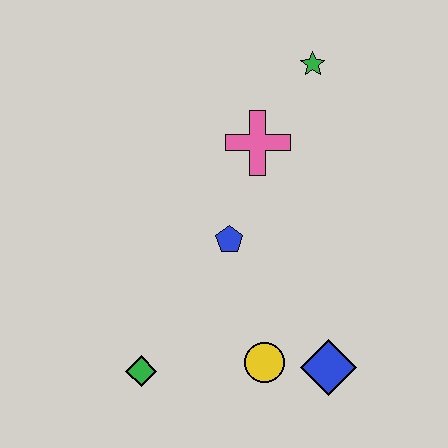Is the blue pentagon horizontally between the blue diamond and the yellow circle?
No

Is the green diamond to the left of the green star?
Yes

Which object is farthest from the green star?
The green diamond is farthest from the green star.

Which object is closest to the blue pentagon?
The pink cross is closest to the blue pentagon.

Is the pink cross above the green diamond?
Yes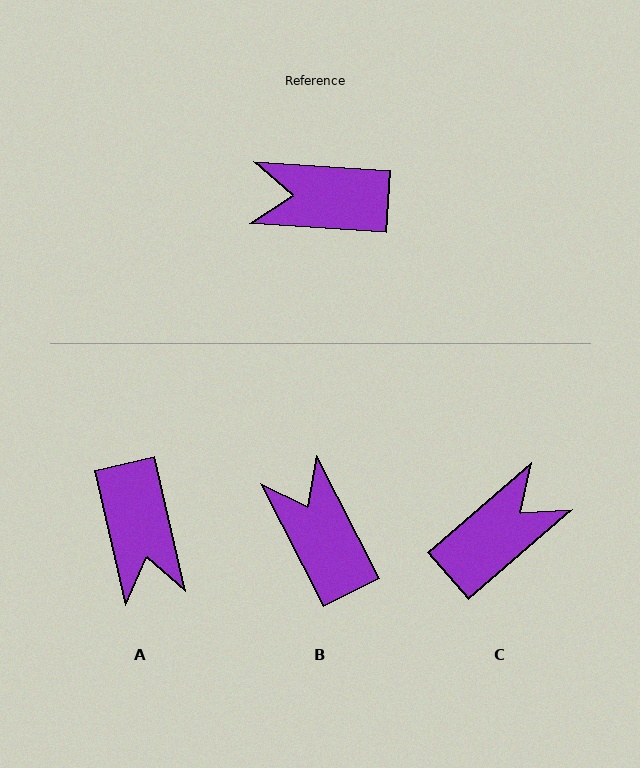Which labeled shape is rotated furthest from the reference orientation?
C, about 135 degrees away.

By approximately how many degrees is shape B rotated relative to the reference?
Approximately 59 degrees clockwise.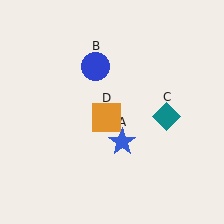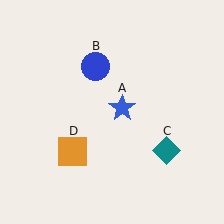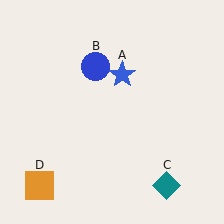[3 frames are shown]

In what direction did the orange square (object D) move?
The orange square (object D) moved down and to the left.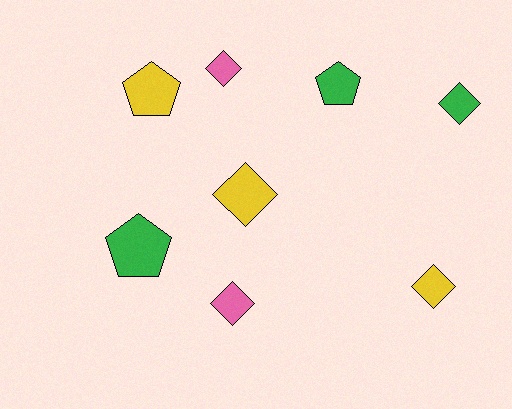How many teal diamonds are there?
There are no teal diamonds.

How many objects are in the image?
There are 8 objects.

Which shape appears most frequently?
Diamond, with 5 objects.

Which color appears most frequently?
Yellow, with 3 objects.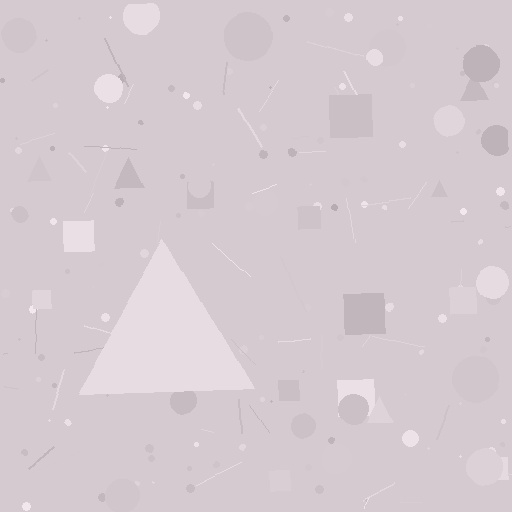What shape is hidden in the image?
A triangle is hidden in the image.